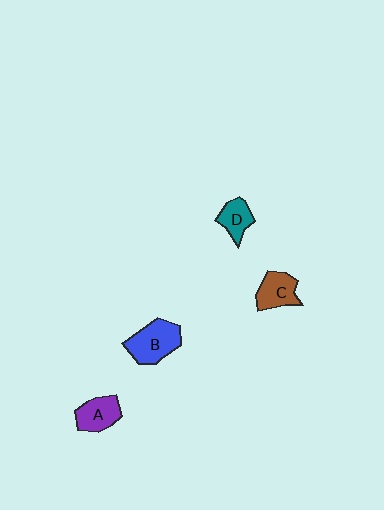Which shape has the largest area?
Shape B (blue).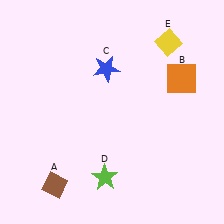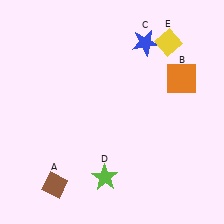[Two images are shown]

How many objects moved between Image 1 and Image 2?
1 object moved between the two images.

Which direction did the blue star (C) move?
The blue star (C) moved right.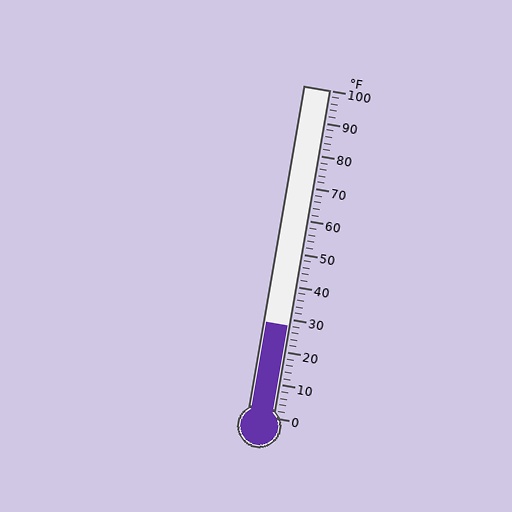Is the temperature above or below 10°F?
The temperature is above 10°F.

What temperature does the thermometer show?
The thermometer shows approximately 28°F.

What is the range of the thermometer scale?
The thermometer scale ranges from 0°F to 100°F.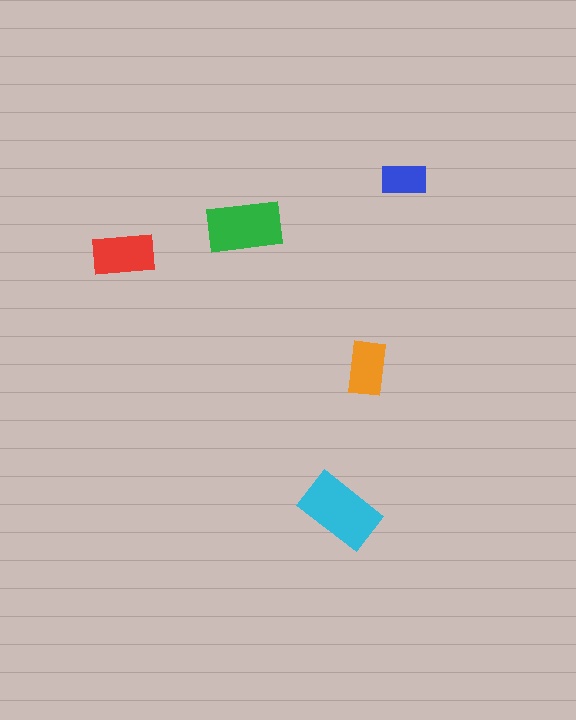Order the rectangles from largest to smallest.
the cyan one, the green one, the red one, the orange one, the blue one.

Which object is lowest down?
The cyan rectangle is bottommost.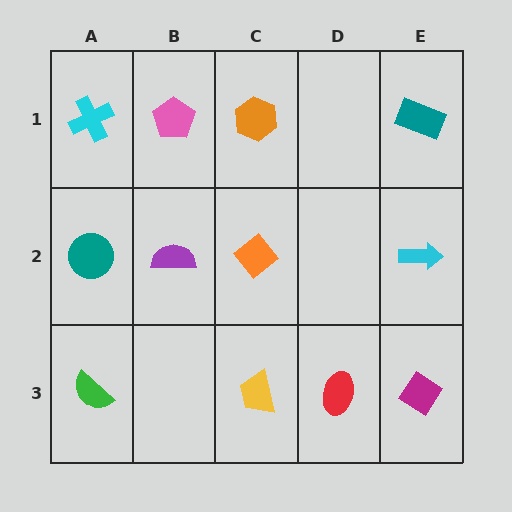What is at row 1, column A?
A cyan cross.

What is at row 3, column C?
A yellow trapezoid.